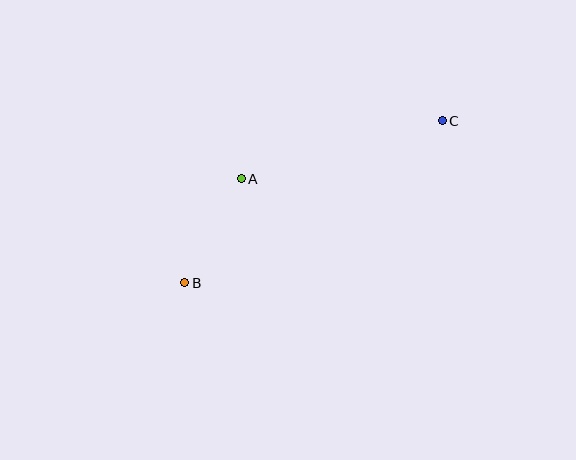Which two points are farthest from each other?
Points B and C are farthest from each other.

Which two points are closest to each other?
Points A and B are closest to each other.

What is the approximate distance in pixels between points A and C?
The distance between A and C is approximately 209 pixels.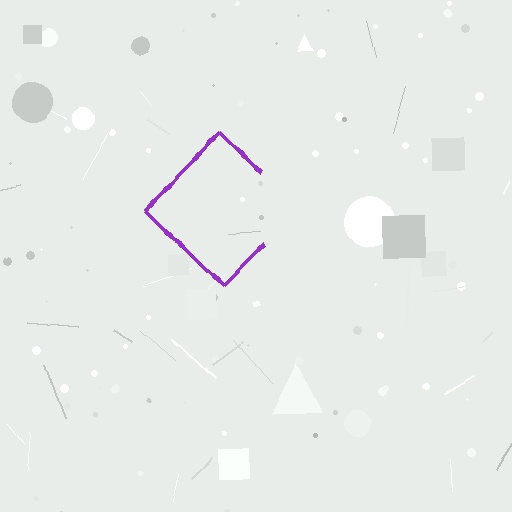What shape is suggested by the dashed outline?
The dashed outline suggests a diamond.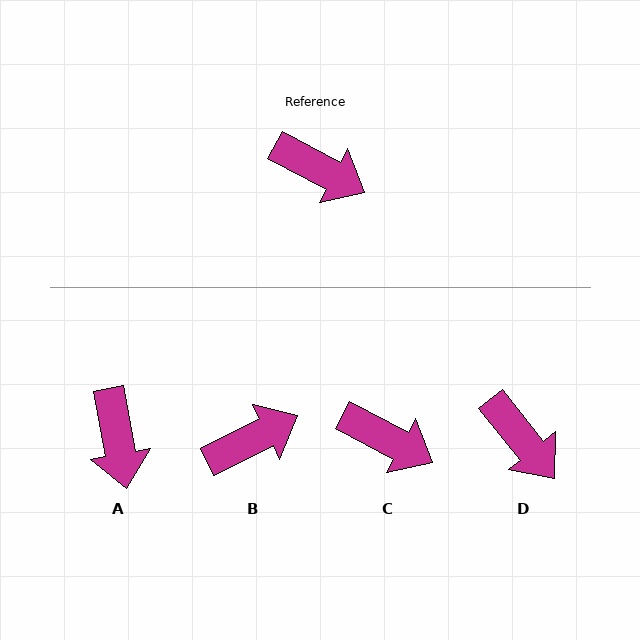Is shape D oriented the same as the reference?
No, it is off by about 23 degrees.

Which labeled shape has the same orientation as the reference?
C.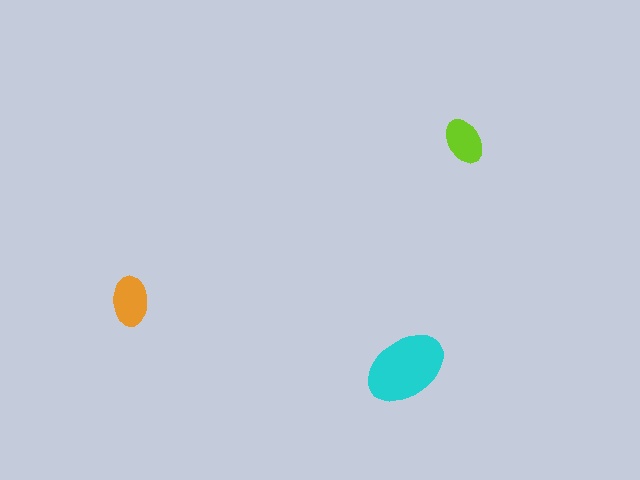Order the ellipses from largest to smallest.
the cyan one, the orange one, the lime one.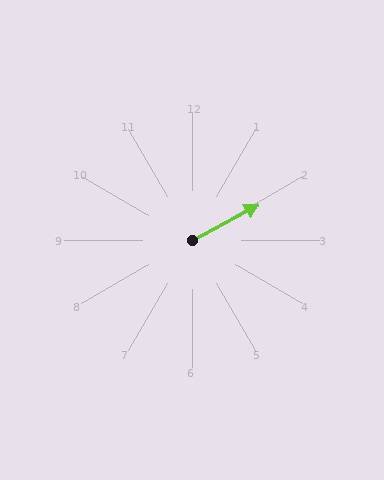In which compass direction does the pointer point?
Northeast.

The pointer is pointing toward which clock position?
Roughly 2 o'clock.